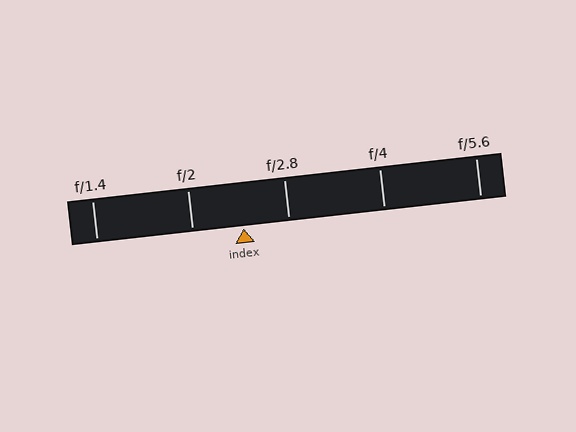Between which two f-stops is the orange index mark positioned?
The index mark is between f/2 and f/2.8.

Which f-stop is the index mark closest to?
The index mark is closest to f/2.8.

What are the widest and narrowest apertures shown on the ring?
The widest aperture shown is f/1.4 and the narrowest is f/5.6.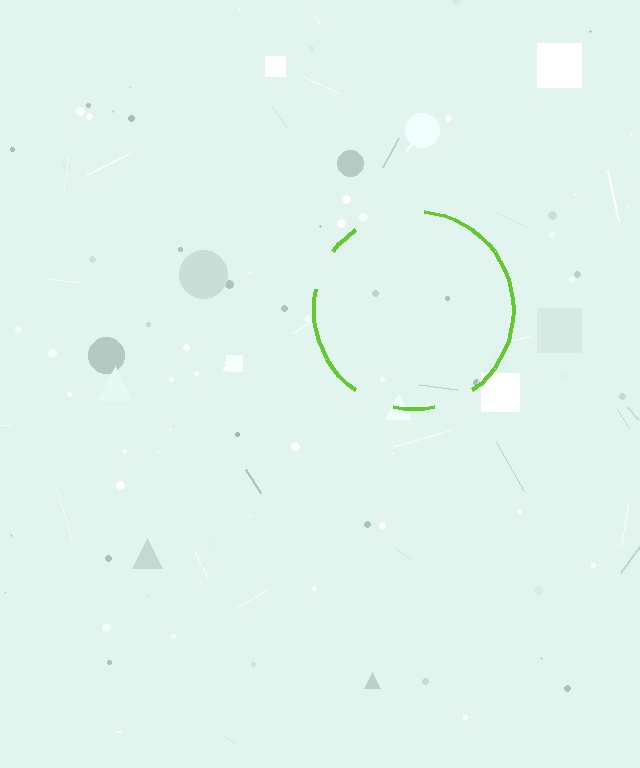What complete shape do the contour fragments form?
The contour fragments form a circle.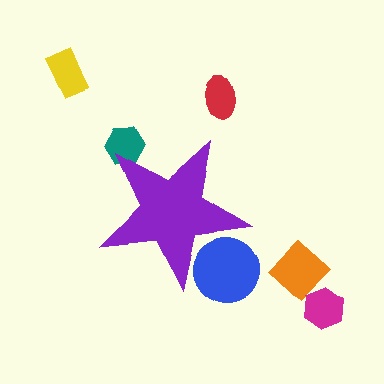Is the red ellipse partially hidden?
No, the red ellipse is fully visible.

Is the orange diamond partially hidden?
No, the orange diamond is fully visible.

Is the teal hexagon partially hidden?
Yes, the teal hexagon is partially hidden behind the purple star.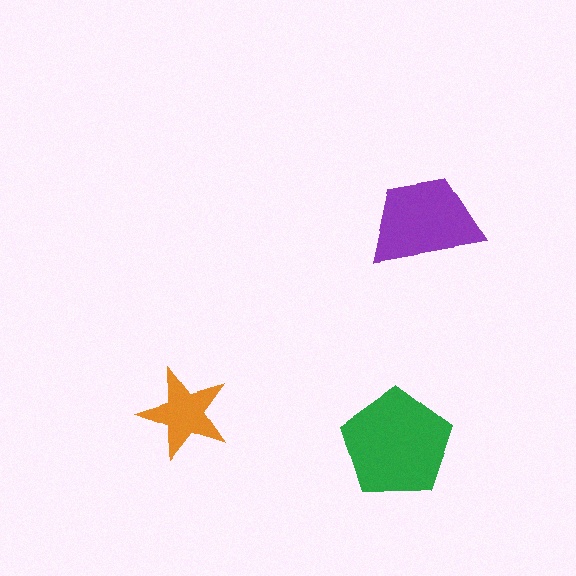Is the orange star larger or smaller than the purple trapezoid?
Smaller.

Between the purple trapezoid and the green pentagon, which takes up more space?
The green pentagon.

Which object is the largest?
The green pentagon.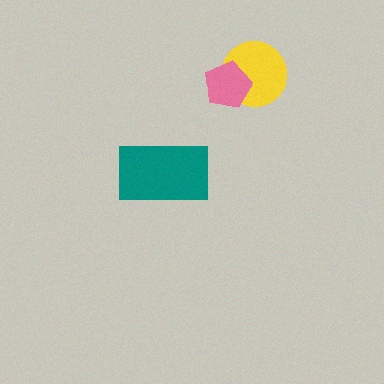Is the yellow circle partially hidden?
Yes, it is partially covered by another shape.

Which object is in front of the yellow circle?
The pink pentagon is in front of the yellow circle.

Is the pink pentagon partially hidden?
No, no other shape covers it.